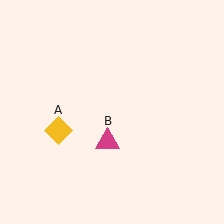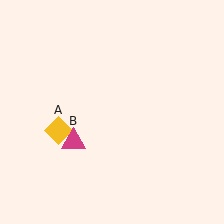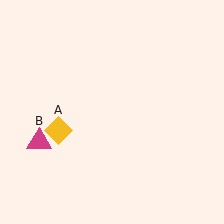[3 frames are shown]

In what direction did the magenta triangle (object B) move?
The magenta triangle (object B) moved left.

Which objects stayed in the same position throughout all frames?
Yellow diamond (object A) remained stationary.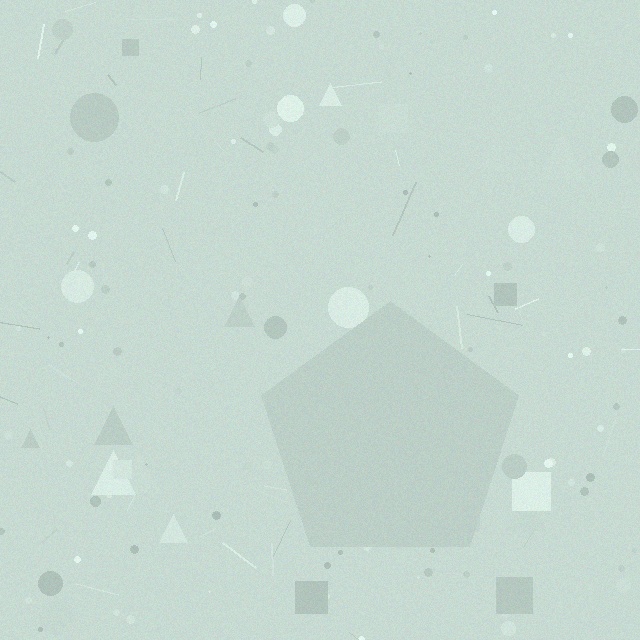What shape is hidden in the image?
A pentagon is hidden in the image.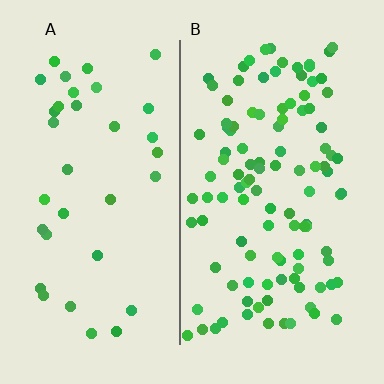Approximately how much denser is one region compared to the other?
Approximately 3.1× — region B over region A.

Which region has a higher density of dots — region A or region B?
B (the right).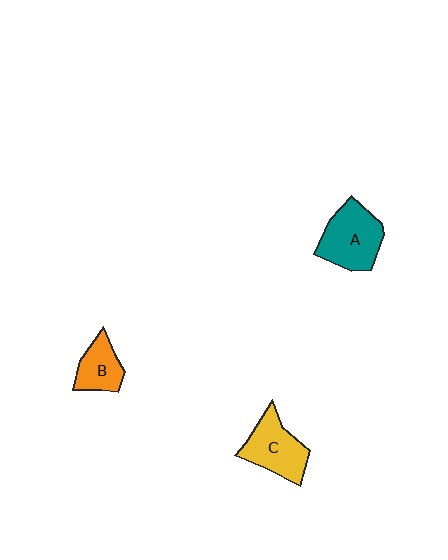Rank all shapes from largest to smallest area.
From largest to smallest: A (teal), C (yellow), B (orange).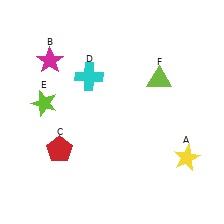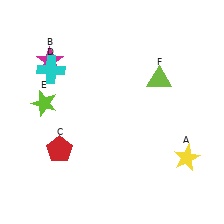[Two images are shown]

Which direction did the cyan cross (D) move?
The cyan cross (D) moved left.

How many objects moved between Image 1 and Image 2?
1 object moved between the two images.